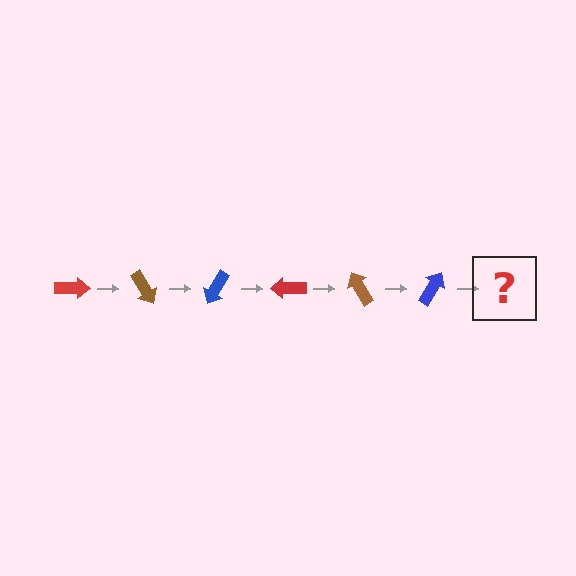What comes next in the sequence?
The next element should be a red arrow, rotated 360 degrees from the start.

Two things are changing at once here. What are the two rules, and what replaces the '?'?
The two rules are that it rotates 60 degrees each step and the color cycles through red, brown, and blue. The '?' should be a red arrow, rotated 360 degrees from the start.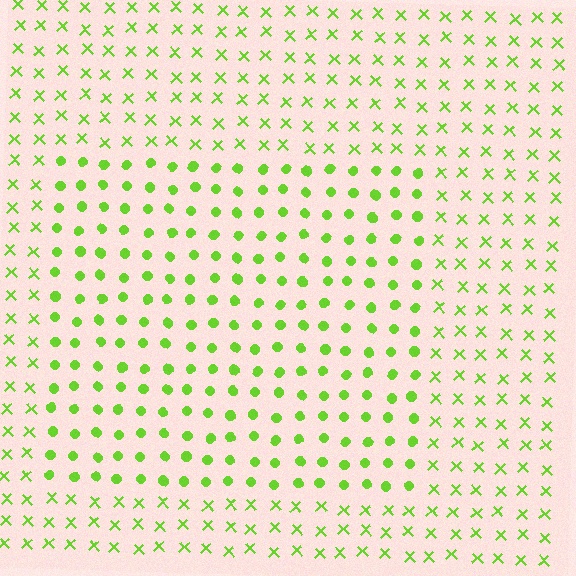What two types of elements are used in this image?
The image uses circles inside the rectangle region and X marks outside it.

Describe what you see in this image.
The image is filled with small lime elements arranged in a uniform grid. A rectangle-shaped region contains circles, while the surrounding area contains X marks. The boundary is defined purely by the change in element shape.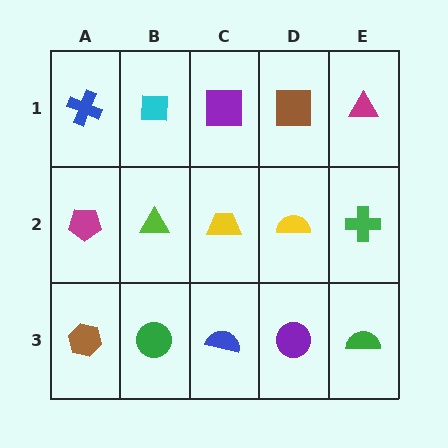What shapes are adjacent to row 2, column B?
A cyan square (row 1, column B), a green circle (row 3, column B), a magenta pentagon (row 2, column A), a yellow trapezoid (row 2, column C).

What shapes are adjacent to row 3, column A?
A magenta pentagon (row 2, column A), a green circle (row 3, column B).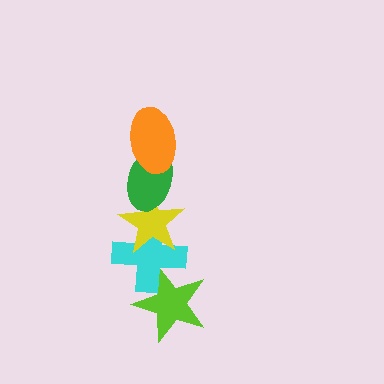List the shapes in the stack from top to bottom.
From top to bottom: the orange ellipse, the green ellipse, the yellow star, the cyan cross, the lime star.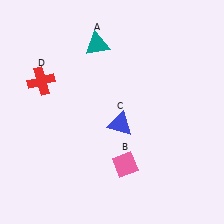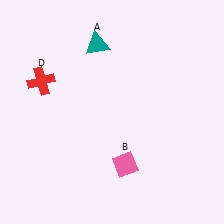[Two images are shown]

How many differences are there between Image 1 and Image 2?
There is 1 difference between the two images.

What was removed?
The blue triangle (C) was removed in Image 2.